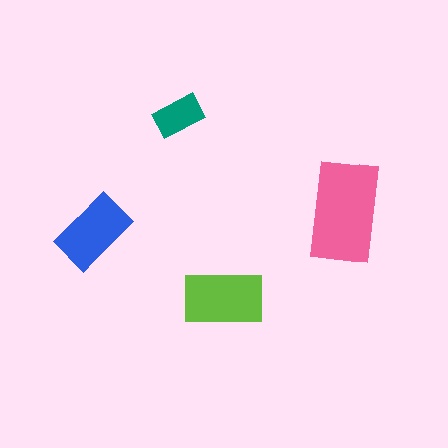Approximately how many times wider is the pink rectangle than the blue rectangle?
About 1.5 times wider.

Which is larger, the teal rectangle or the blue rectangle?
The blue one.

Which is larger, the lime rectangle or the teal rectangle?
The lime one.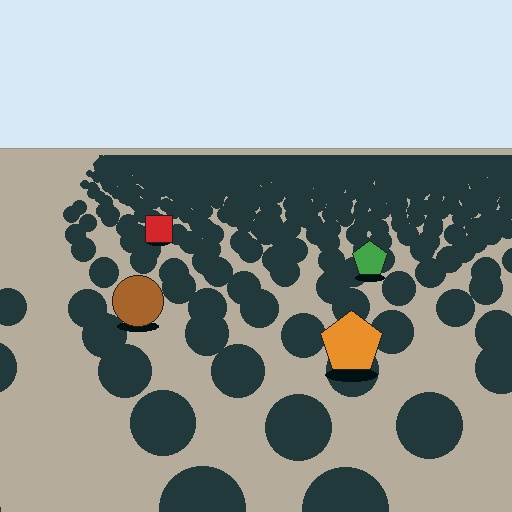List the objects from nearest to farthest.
From nearest to farthest: the orange pentagon, the brown circle, the green pentagon, the red square.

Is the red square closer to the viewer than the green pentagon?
No. The green pentagon is closer — you can tell from the texture gradient: the ground texture is coarser near it.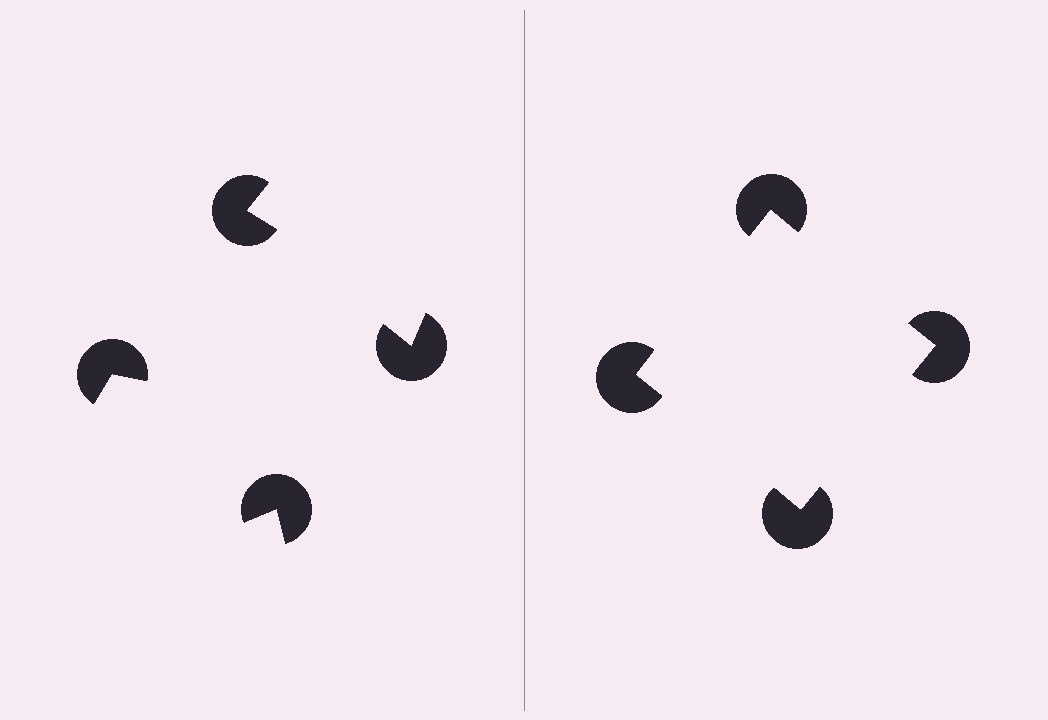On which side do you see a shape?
An illusory square appears on the right side. On the left side the wedge cuts are rotated, so no coherent shape forms.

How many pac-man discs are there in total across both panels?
8 — 4 on each side.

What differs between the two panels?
The pac-man discs are positioned identically on both sides; only the wedge orientations differ. On the right they align to a square; on the left they are misaligned.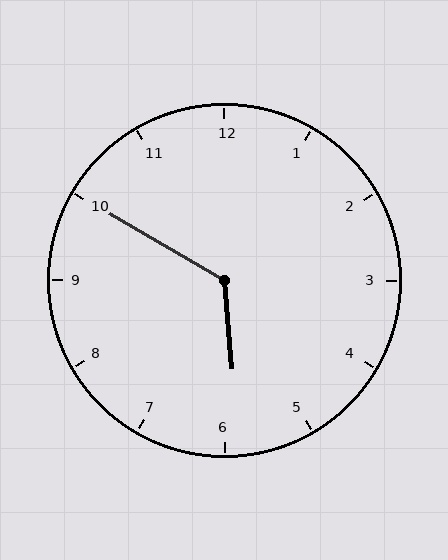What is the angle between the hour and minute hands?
Approximately 125 degrees.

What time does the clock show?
5:50.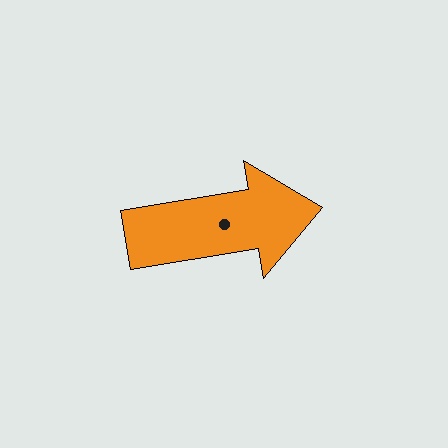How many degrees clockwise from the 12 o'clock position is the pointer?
Approximately 81 degrees.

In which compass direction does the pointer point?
East.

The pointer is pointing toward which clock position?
Roughly 3 o'clock.